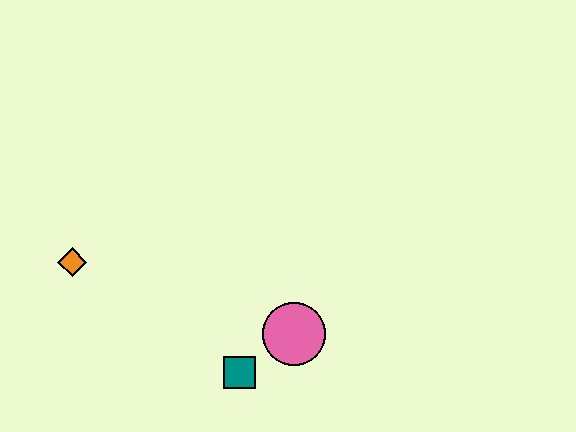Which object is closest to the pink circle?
The teal square is closest to the pink circle.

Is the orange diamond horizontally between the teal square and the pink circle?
No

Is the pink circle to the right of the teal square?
Yes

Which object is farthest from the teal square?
The orange diamond is farthest from the teal square.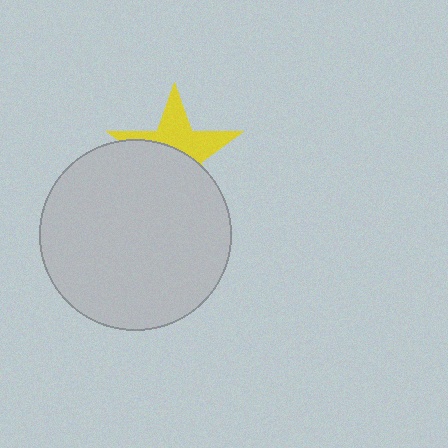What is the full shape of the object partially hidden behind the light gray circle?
The partially hidden object is a yellow star.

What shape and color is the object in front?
The object in front is a light gray circle.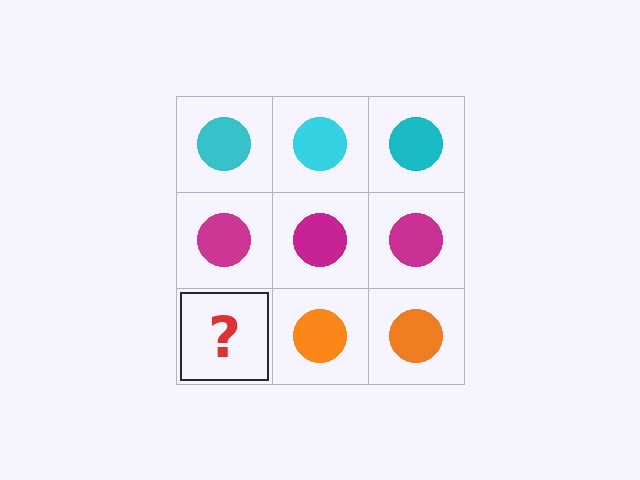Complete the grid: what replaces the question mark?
The question mark should be replaced with an orange circle.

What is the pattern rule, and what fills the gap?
The rule is that each row has a consistent color. The gap should be filled with an orange circle.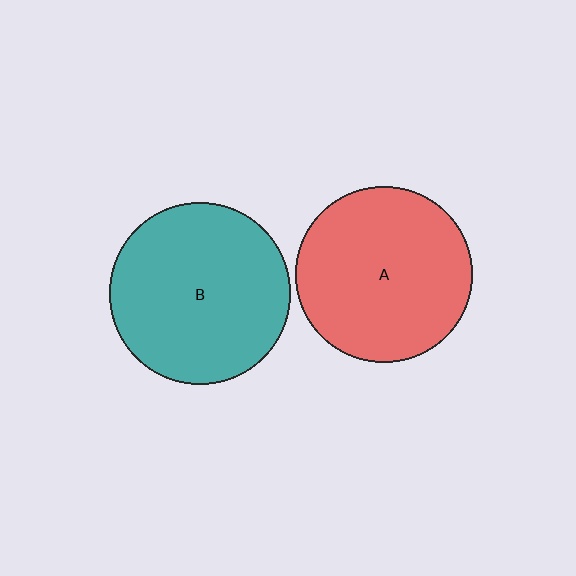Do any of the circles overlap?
No, none of the circles overlap.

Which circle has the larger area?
Circle B (teal).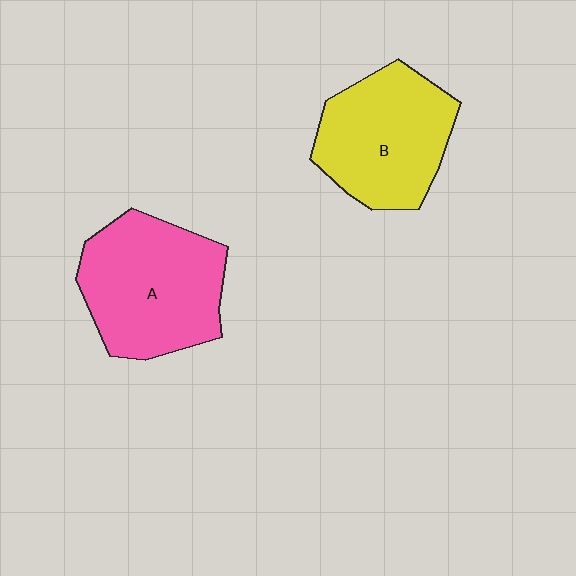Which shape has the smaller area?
Shape B (yellow).